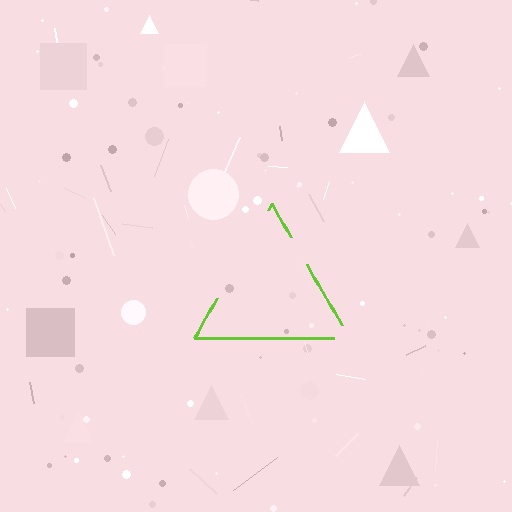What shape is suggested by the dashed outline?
The dashed outline suggests a triangle.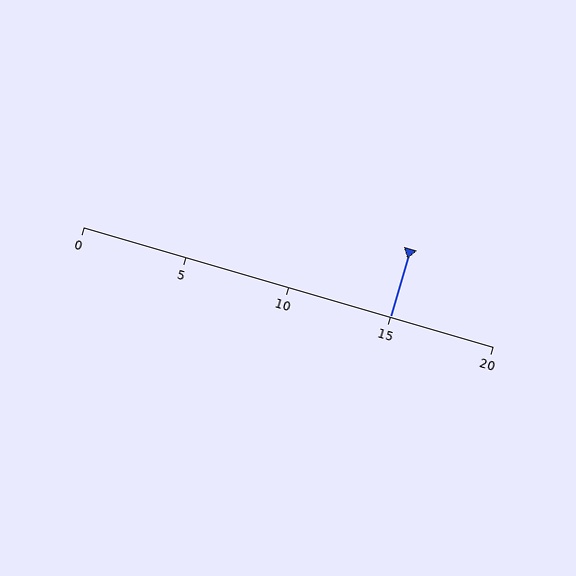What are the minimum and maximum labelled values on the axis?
The axis runs from 0 to 20.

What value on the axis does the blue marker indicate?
The marker indicates approximately 15.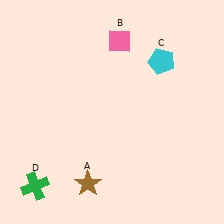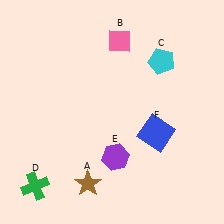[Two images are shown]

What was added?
A purple hexagon (E), a blue square (F) were added in Image 2.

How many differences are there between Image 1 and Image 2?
There are 2 differences between the two images.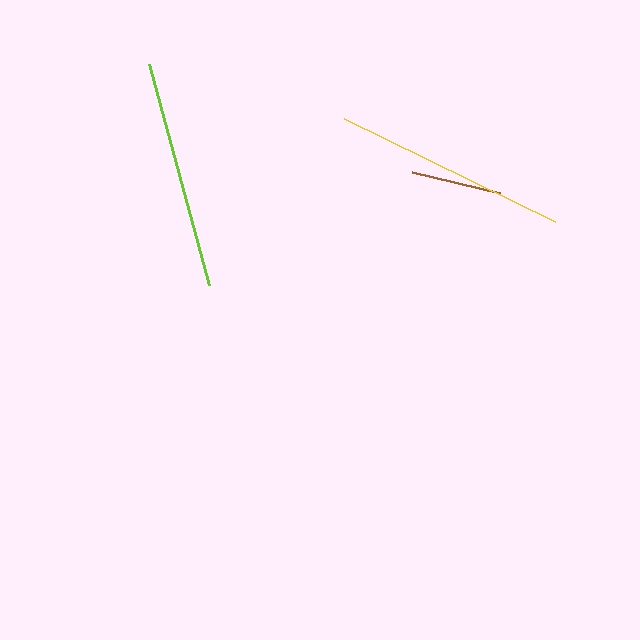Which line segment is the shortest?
The brown line is the shortest at approximately 91 pixels.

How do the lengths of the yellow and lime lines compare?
The yellow and lime lines are approximately the same length.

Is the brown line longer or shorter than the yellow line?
The yellow line is longer than the brown line.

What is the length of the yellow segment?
The yellow segment is approximately 235 pixels long.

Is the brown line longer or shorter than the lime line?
The lime line is longer than the brown line.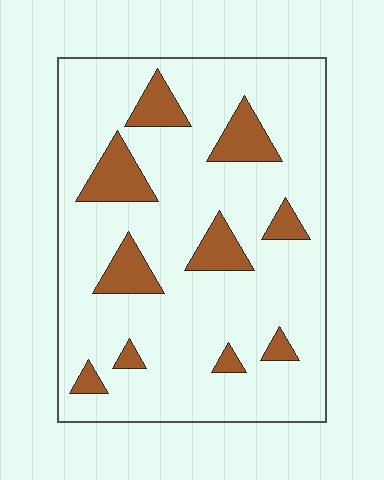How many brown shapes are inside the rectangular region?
10.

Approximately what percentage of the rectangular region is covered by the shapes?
Approximately 15%.